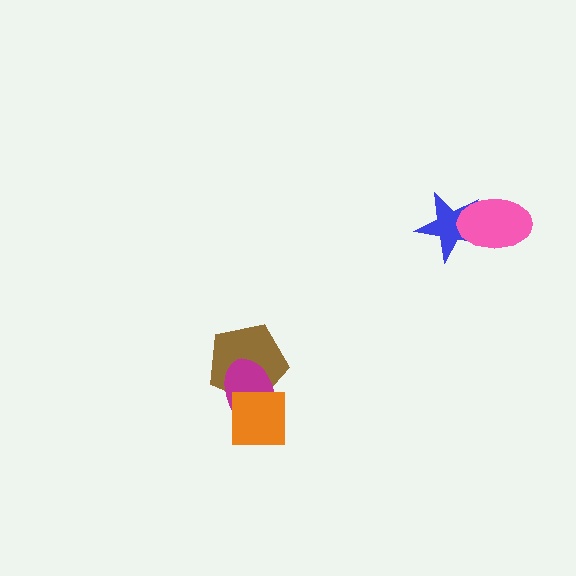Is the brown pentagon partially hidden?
Yes, it is partially covered by another shape.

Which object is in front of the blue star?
The pink ellipse is in front of the blue star.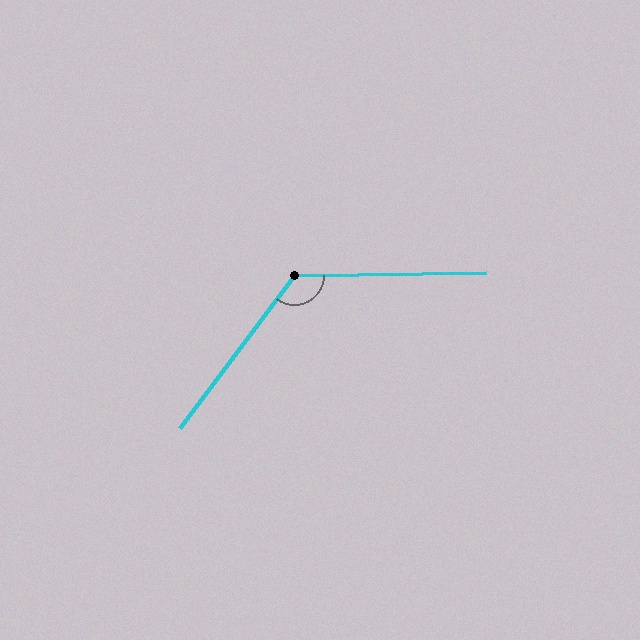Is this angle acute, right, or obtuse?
It is obtuse.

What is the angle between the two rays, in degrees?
Approximately 128 degrees.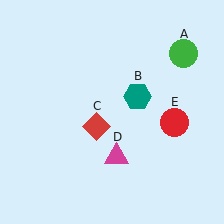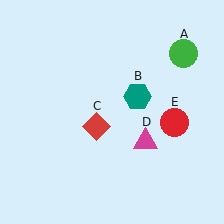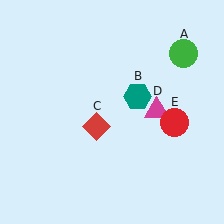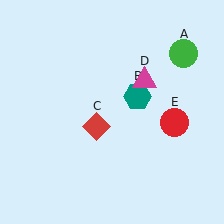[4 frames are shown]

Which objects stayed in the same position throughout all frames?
Green circle (object A) and teal hexagon (object B) and red diamond (object C) and red circle (object E) remained stationary.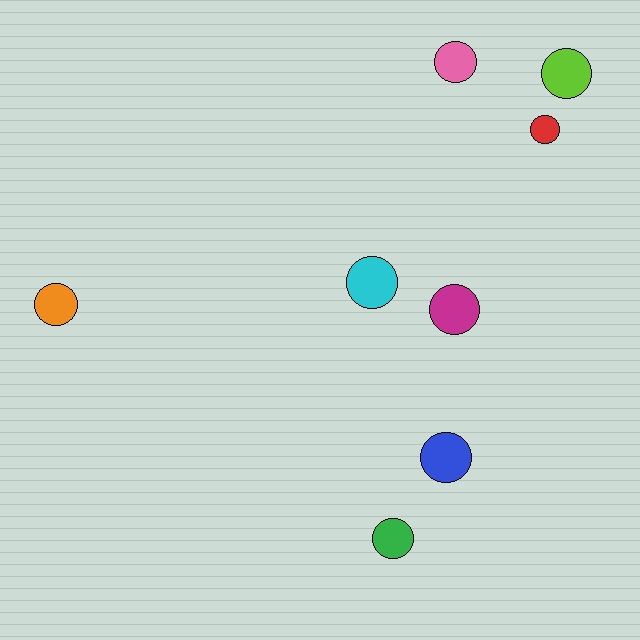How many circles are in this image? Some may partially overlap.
There are 8 circles.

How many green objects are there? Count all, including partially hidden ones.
There is 1 green object.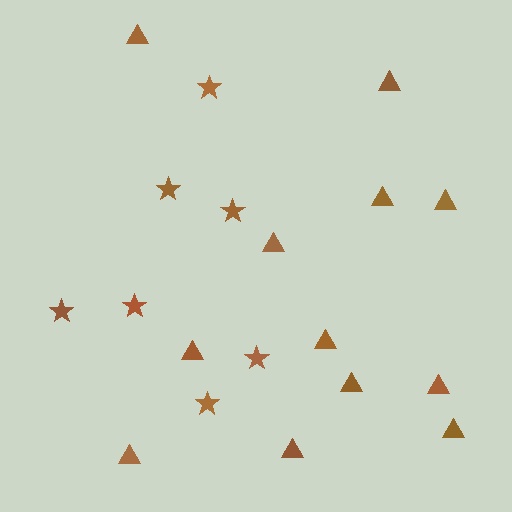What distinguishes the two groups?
There are 2 groups: one group of stars (7) and one group of triangles (12).